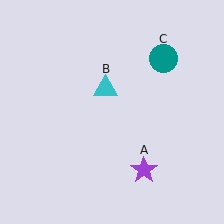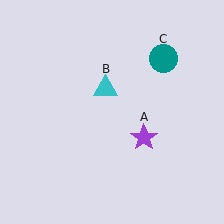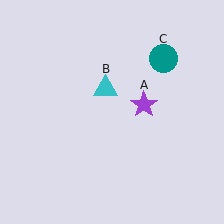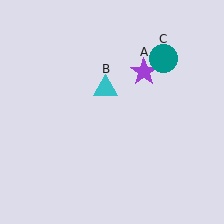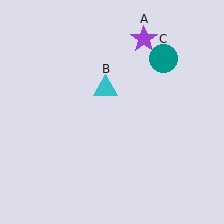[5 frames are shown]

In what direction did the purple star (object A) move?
The purple star (object A) moved up.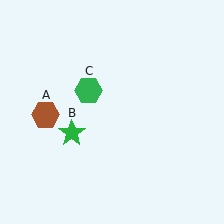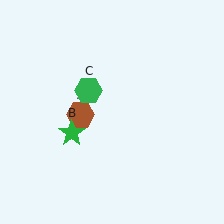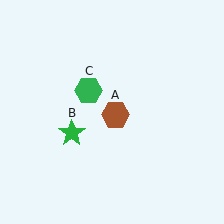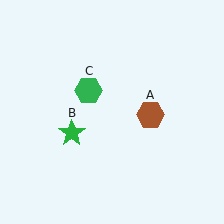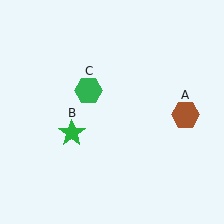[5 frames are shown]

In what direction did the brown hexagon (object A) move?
The brown hexagon (object A) moved right.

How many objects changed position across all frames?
1 object changed position: brown hexagon (object A).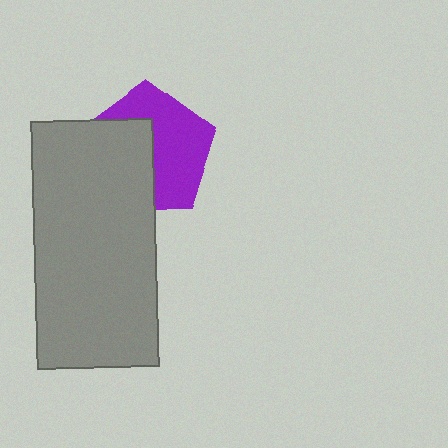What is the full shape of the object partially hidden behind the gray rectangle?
The partially hidden object is a purple pentagon.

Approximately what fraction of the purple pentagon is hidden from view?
Roughly 46% of the purple pentagon is hidden behind the gray rectangle.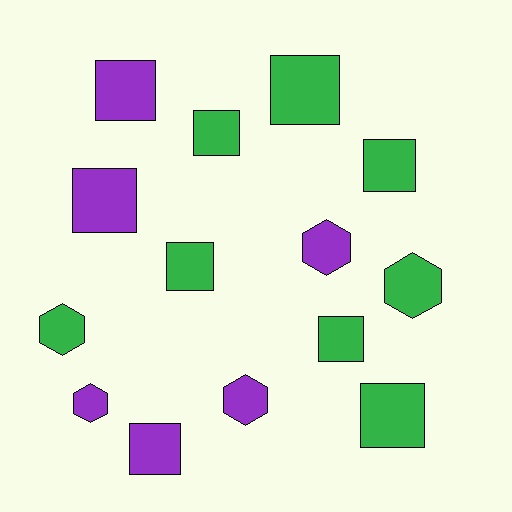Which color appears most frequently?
Green, with 8 objects.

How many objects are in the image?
There are 14 objects.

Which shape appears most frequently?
Square, with 9 objects.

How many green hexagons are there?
There are 2 green hexagons.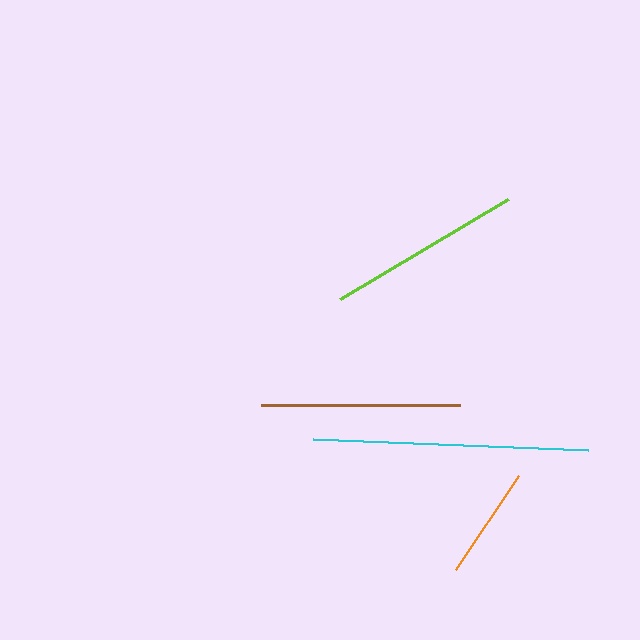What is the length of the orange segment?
The orange segment is approximately 114 pixels long.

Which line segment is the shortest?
The orange line is the shortest at approximately 114 pixels.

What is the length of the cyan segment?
The cyan segment is approximately 275 pixels long.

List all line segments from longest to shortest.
From longest to shortest: cyan, brown, lime, orange.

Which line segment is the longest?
The cyan line is the longest at approximately 275 pixels.